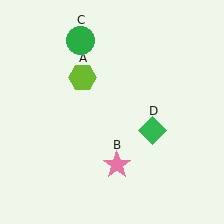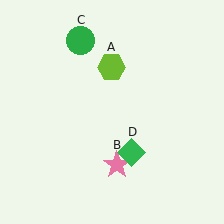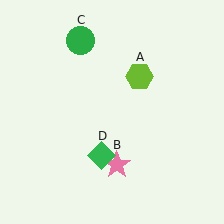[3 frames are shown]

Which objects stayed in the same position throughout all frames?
Pink star (object B) and green circle (object C) remained stationary.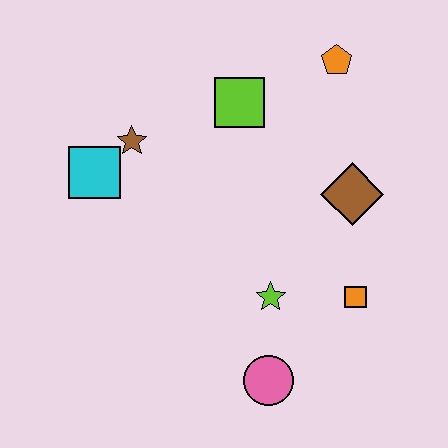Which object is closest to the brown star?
The cyan square is closest to the brown star.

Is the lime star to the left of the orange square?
Yes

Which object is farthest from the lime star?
The orange pentagon is farthest from the lime star.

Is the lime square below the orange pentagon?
Yes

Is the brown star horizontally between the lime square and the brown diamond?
No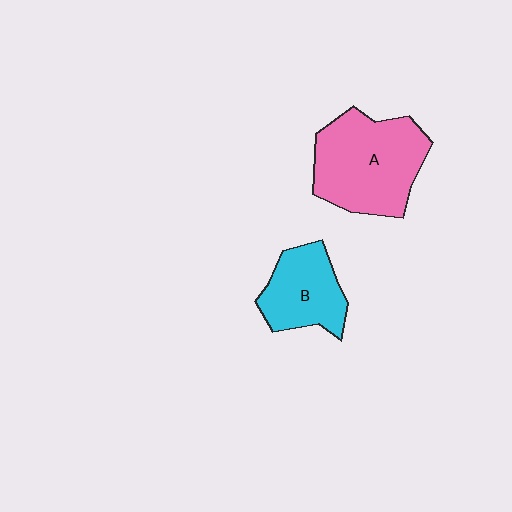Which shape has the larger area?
Shape A (pink).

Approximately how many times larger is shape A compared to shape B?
Approximately 1.6 times.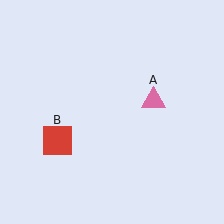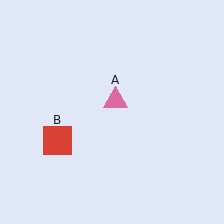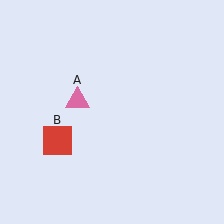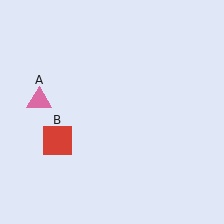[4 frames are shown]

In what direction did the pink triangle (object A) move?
The pink triangle (object A) moved left.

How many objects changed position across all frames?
1 object changed position: pink triangle (object A).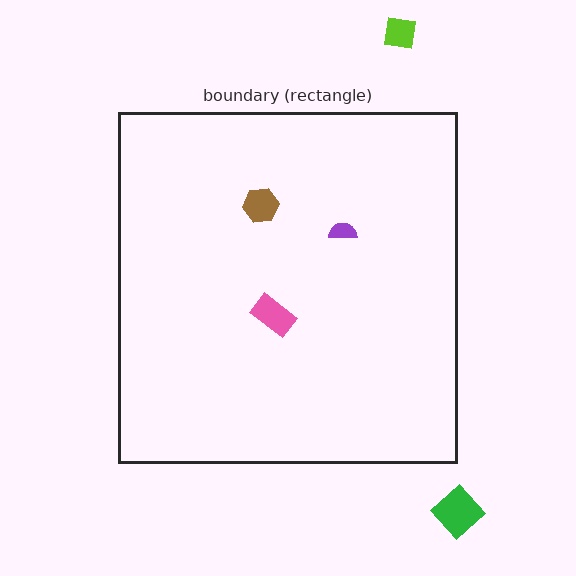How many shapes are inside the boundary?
3 inside, 2 outside.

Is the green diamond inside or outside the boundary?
Outside.